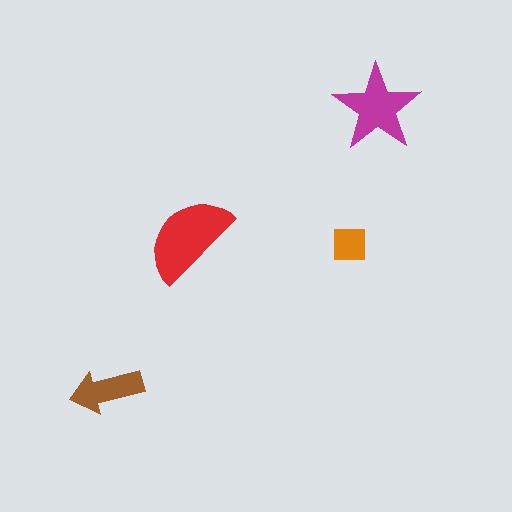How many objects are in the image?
There are 4 objects in the image.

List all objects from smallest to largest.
The orange square, the brown arrow, the magenta star, the red semicircle.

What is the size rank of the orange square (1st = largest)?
4th.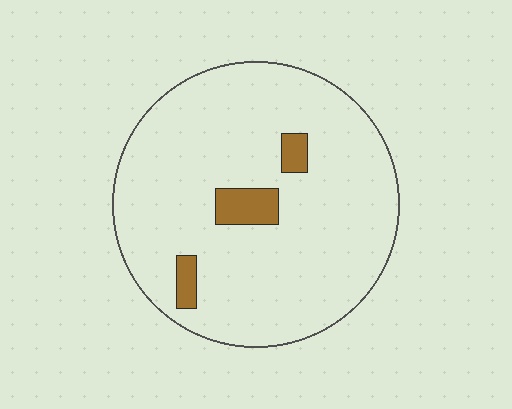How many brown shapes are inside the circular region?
3.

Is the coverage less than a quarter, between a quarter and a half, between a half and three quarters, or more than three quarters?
Less than a quarter.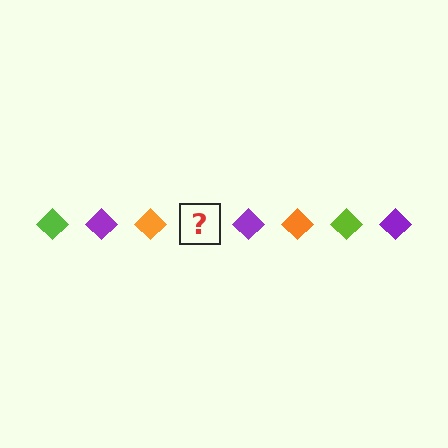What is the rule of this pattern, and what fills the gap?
The rule is that the pattern cycles through lime, purple, orange diamonds. The gap should be filled with a lime diamond.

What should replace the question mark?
The question mark should be replaced with a lime diamond.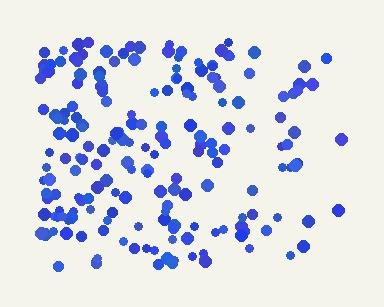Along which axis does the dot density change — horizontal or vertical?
Horizontal.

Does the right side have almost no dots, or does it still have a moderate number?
Still a moderate number, just noticeably fewer than the left.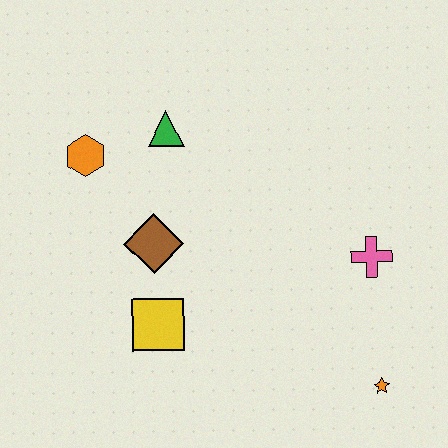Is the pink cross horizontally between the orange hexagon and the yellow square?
No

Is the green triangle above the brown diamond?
Yes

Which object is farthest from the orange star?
The orange hexagon is farthest from the orange star.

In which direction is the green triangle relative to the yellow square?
The green triangle is above the yellow square.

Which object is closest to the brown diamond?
The yellow square is closest to the brown diamond.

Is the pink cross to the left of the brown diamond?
No